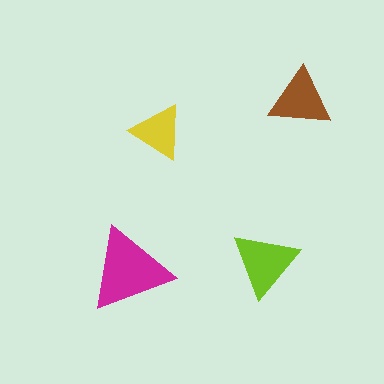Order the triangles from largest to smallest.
the magenta one, the lime one, the brown one, the yellow one.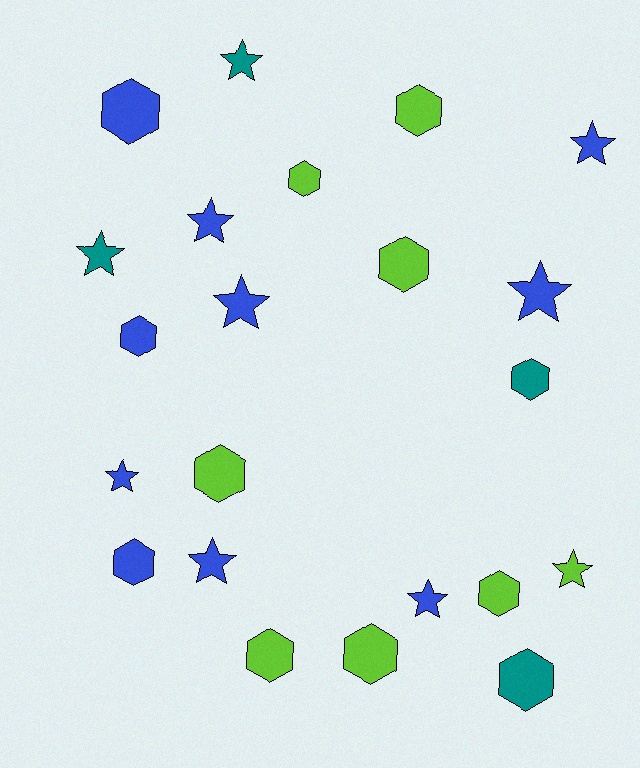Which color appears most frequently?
Blue, with 10 objects.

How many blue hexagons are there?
There are 3 blue hexagons.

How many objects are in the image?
There are 22 objects.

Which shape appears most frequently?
Hexagon, with 12 objects.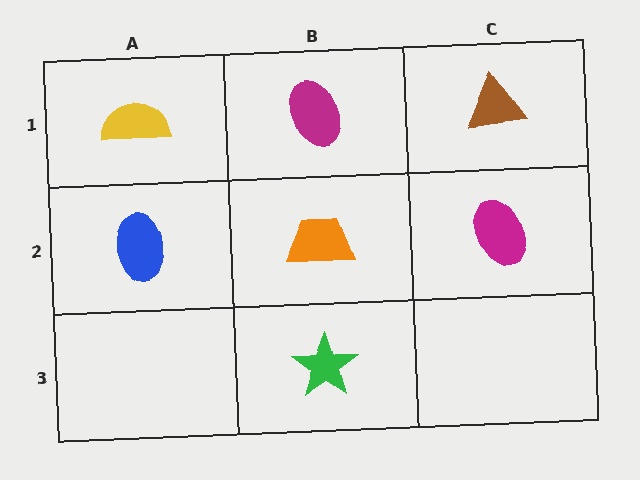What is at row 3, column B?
A green star.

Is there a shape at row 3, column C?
No, that cell is empty.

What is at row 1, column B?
A magenta ellipse.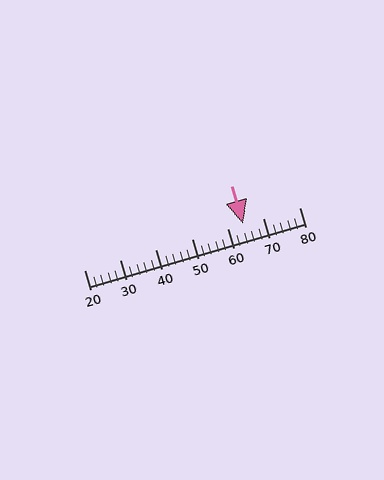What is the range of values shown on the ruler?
The ruler shows values from 20 to 80.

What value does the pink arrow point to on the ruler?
The pink arrow points to approximately 64.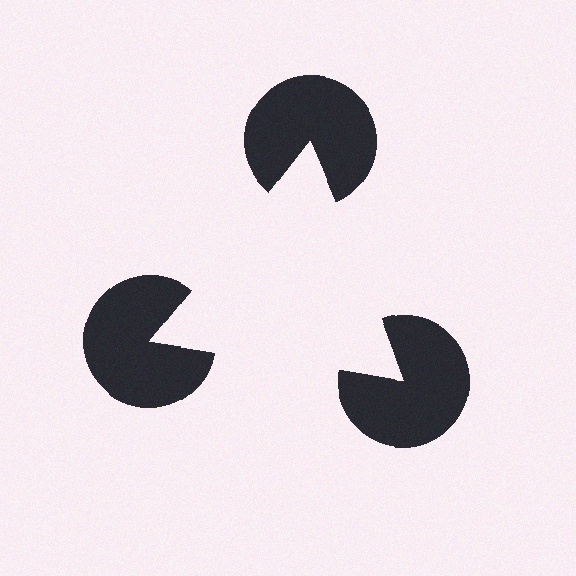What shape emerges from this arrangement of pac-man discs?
An illusory triangle — its edges are inferred from the aligned wedge cuts in the pac-man discs, not physically drawn.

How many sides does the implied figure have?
3 sides.